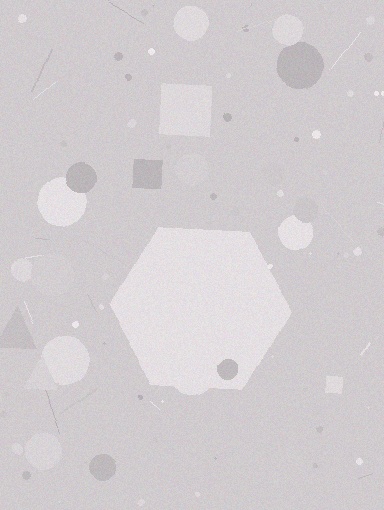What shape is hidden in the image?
A hexagon is hidden in the image.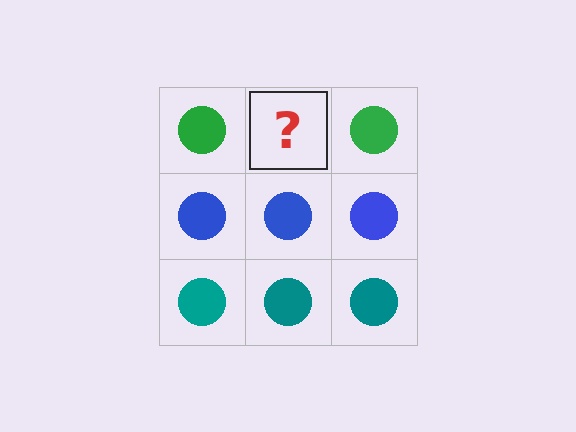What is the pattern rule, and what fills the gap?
The rule is that each row has a consistent color. The gap should be filled with a green circle.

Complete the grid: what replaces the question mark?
The question mark should be replaced with a green circle.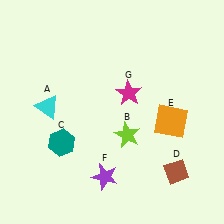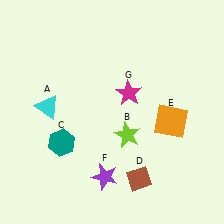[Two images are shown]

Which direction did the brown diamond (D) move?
The brown diamond (D) moved left.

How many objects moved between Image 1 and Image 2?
1 object moved between the two images.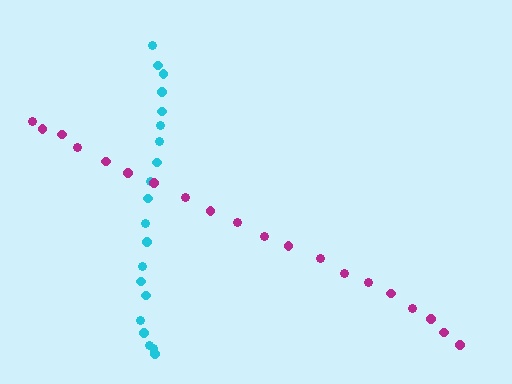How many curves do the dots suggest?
There are 2 distinct paths.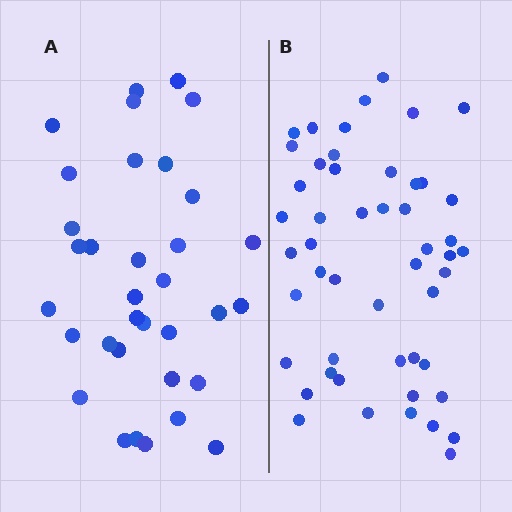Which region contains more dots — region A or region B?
Region B (the right region) has more dots.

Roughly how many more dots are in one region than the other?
Region B has approximately 15 more dots than region A.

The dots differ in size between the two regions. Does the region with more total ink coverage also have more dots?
No. Region A has more total ink coverage because its dots are larger, but region B actually contains more individual dots. Total area can be misleading — the number of items is what matters here.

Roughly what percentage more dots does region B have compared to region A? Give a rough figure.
About 45% more.